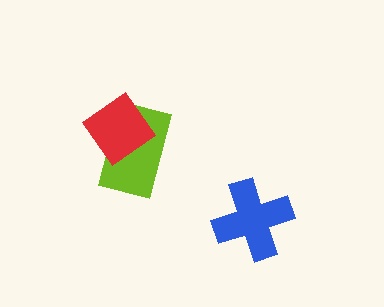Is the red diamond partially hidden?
No, no other shape covers it.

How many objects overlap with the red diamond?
1 object overlaps with the red diamond.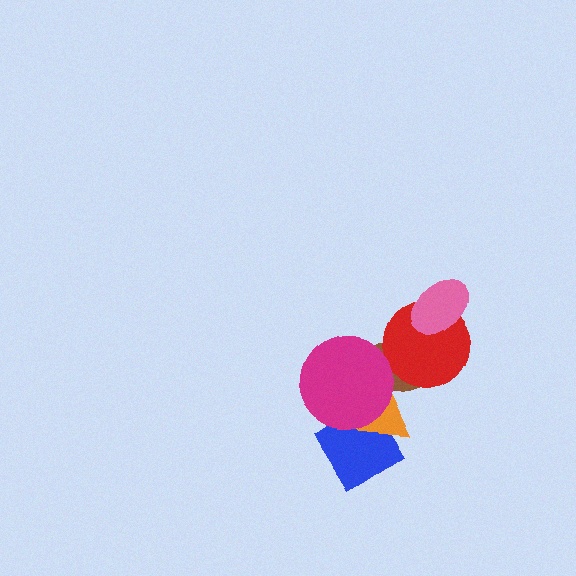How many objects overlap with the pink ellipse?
1 object overlaps with the pink ellipse.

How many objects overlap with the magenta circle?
3 objects overlap with the magenta circle.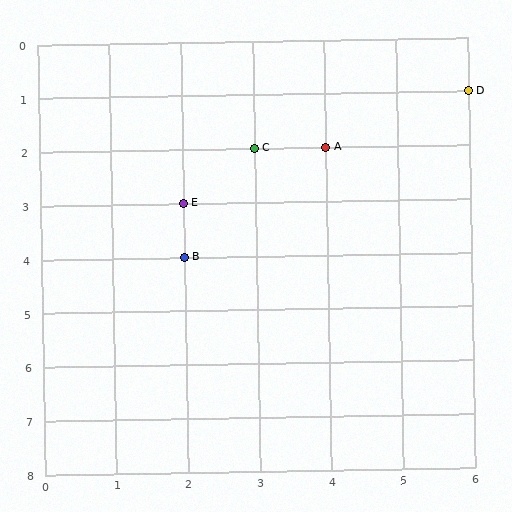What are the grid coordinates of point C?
Point C is at grid coordinates (3, 2).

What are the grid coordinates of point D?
Point D is at grid coordinates (6, 1).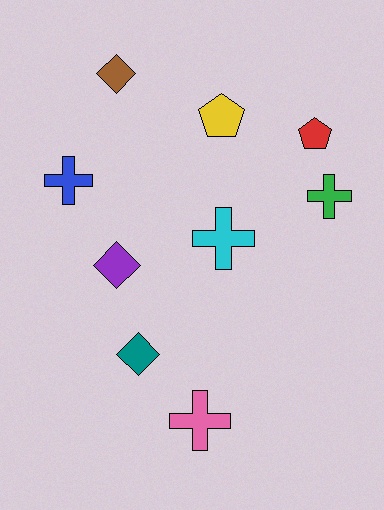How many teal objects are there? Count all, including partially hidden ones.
There is 1 teal object.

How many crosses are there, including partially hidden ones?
There are 4 crosses.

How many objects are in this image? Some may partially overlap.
There are 9 objects.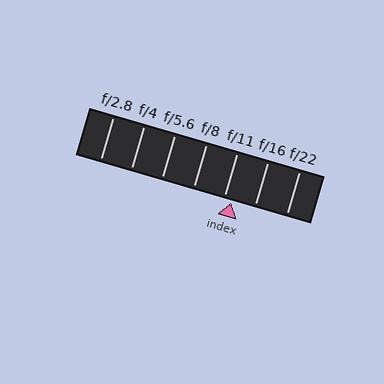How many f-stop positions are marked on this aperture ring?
There are 7 f-stop positions marked.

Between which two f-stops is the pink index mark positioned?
The index mark is between f/11 and f/16.